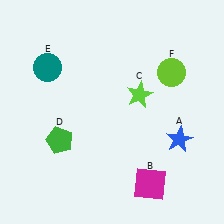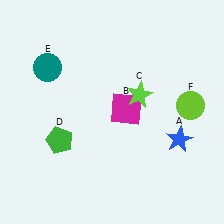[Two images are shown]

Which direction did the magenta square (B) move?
The magenta square (B) moved up.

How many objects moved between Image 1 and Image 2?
2 objects moved between the two images.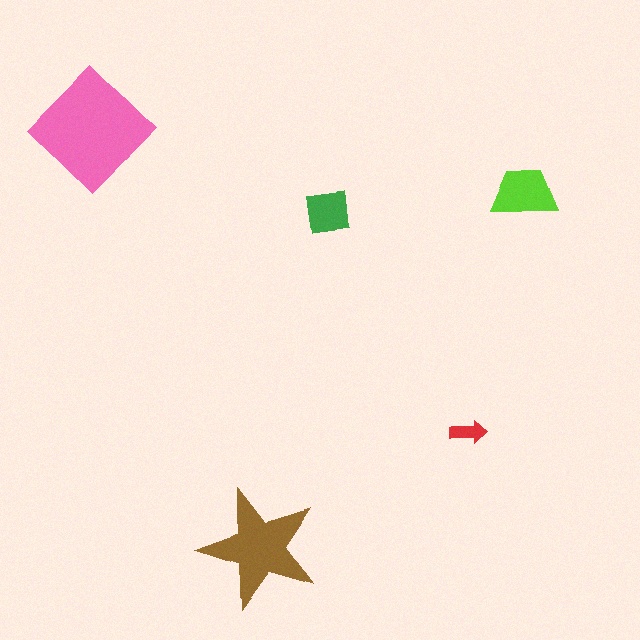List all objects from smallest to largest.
The red arrow, the green square, the lime trapezoid, the brown star, the pink diamond.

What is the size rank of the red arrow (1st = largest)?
5th.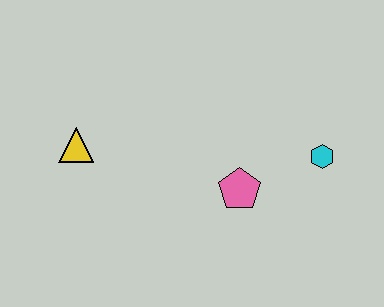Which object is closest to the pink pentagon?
The cyan hexagon is closest to the pink pentagon.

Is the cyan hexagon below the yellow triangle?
Yes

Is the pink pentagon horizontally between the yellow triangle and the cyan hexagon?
Yes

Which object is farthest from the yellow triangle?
The cyan hexagon is farthest from the yellow triangle.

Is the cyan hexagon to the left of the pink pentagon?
No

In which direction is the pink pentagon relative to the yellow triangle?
The pink pentagon is to the right of the yellow triangle.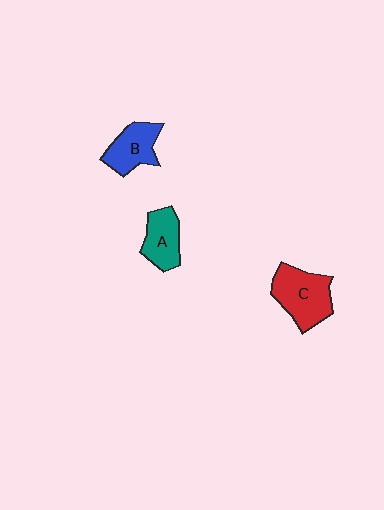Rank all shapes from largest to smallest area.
From largest to smallest: C (red), B (blue), A (teal).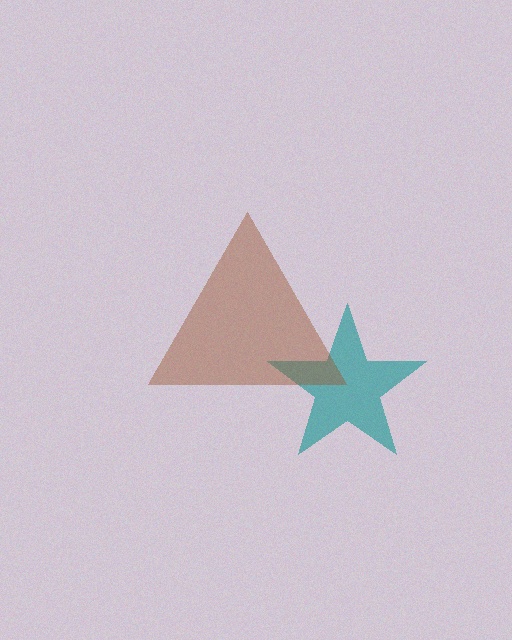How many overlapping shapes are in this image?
There are 2 overlapping shapes in the image.